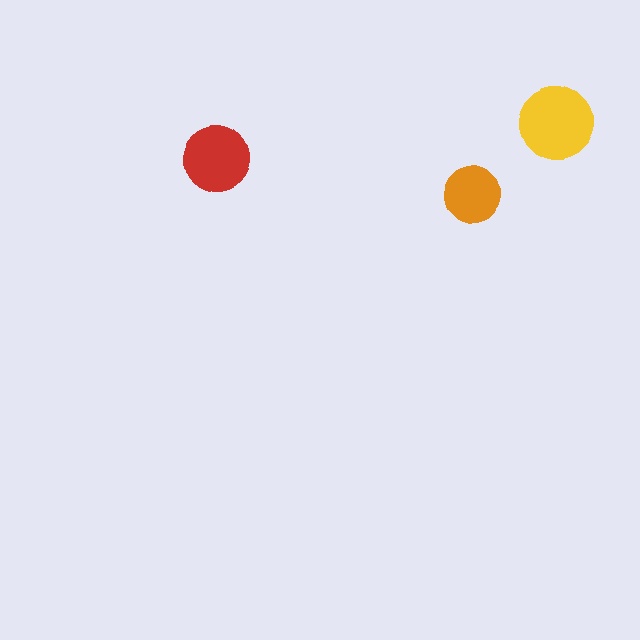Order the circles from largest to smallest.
the yellow one, the red one, the orange one.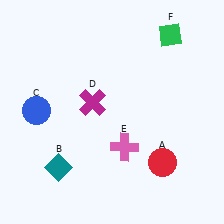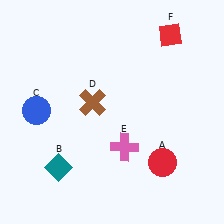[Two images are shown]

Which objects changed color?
D changed from magenta to brown. F changed from green to red.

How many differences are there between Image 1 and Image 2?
There are 2 differences between the two images.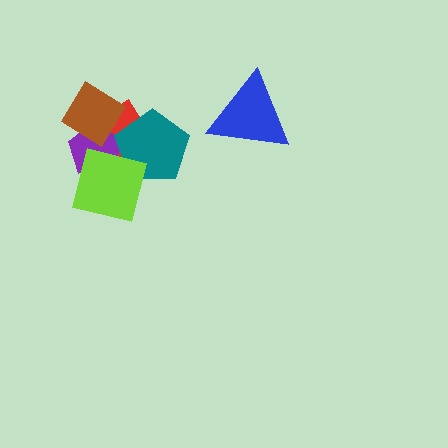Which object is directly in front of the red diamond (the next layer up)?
The purple pentagon is directly in front of the red diamond.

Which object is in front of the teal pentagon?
The lime square is in front of the teal pentagon.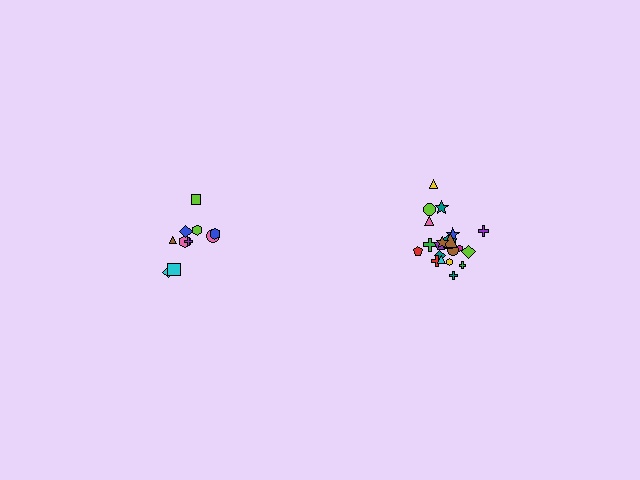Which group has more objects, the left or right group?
The right group.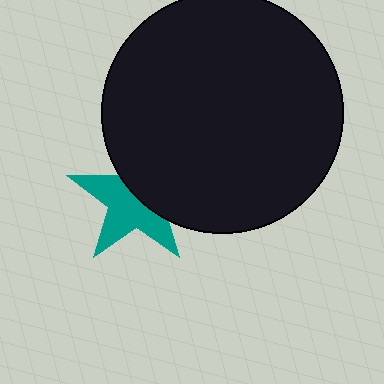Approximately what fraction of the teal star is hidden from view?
Roughly 44% of the teal star is hidden behind the black circle.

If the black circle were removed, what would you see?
You would see the complete teal star.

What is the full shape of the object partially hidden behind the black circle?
The partially hidden object is a teal star.